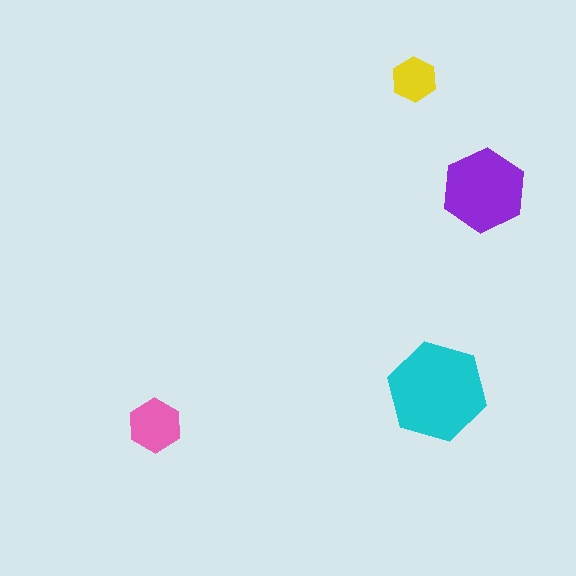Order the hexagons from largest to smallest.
the cyan one, the purple one, the pink one, the yellow one.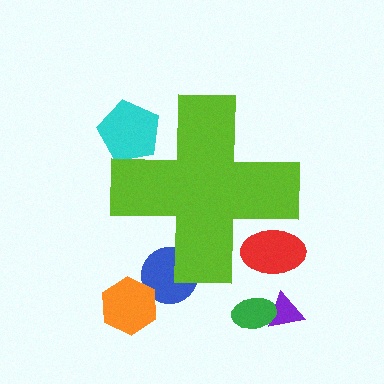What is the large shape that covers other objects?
A lime cross.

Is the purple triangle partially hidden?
No, the purple triangle is fully visible.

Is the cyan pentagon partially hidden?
Yes, the cyan pentagon is partially hidden behind the lime cross.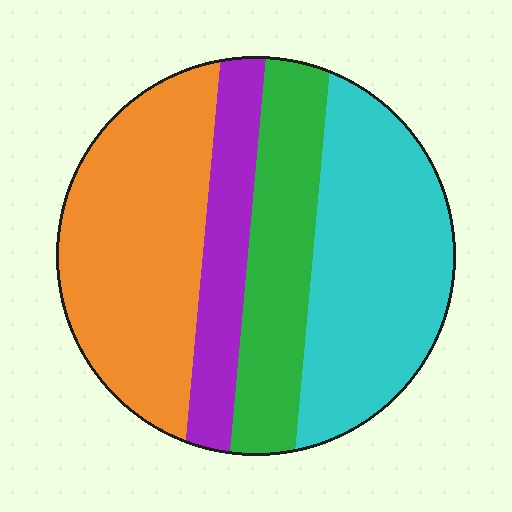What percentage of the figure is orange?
Orange takes up between a quarter and a half of the figure.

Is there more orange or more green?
Orange.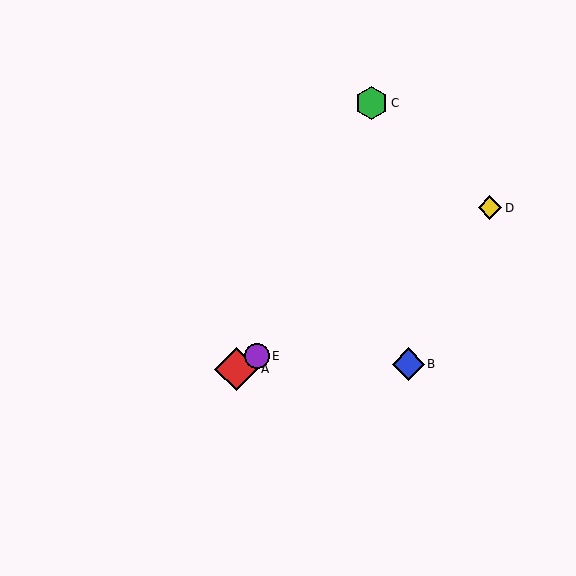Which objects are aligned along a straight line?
Objects A, D, E are aligned along a straight line.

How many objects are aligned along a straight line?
3 objects (A, D, E) are aligned along a straight line.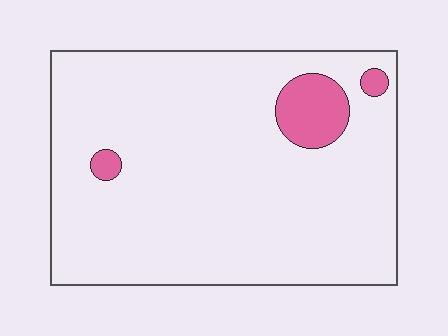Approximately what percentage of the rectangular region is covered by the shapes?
Approximately 5%.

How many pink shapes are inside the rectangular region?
3.